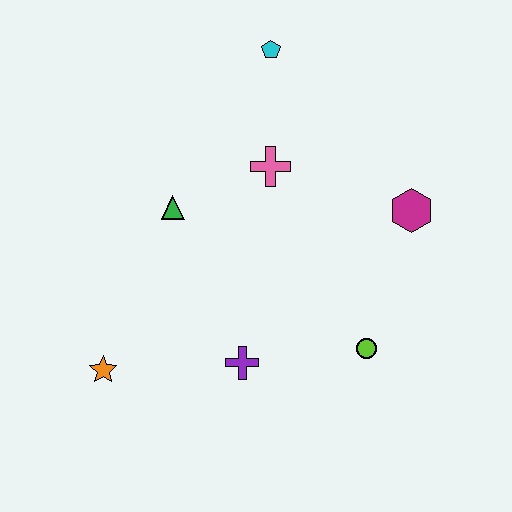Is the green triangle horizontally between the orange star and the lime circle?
Yes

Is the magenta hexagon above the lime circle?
Yes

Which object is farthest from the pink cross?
The orange star is farthest from the pink cross.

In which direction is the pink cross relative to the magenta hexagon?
The pink cross is to the left of the magenta hexagon.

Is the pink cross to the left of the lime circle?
Yes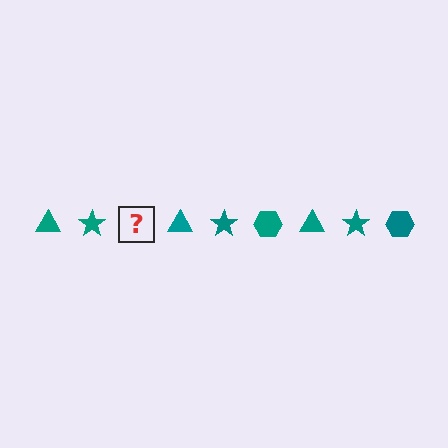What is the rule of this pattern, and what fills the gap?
The rule is that the pattern cycles through triangle, star, hexagon shapes in teal. The gap should be filled with a teal hexagon.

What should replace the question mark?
The question mark should be replaced with a teal hexagon.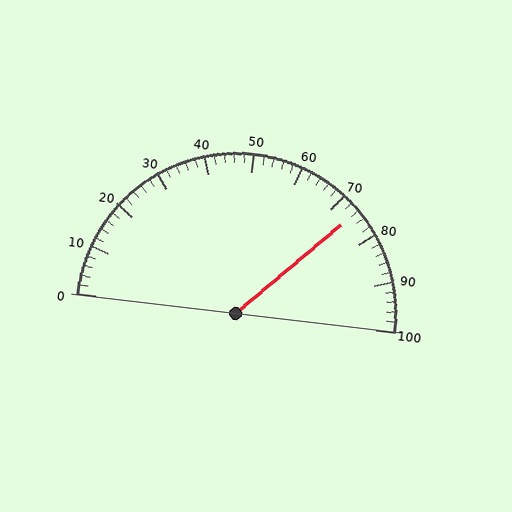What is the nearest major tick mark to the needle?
The nearest major tick mark is 70.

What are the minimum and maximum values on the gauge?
The gauge ranges from 0 to 100.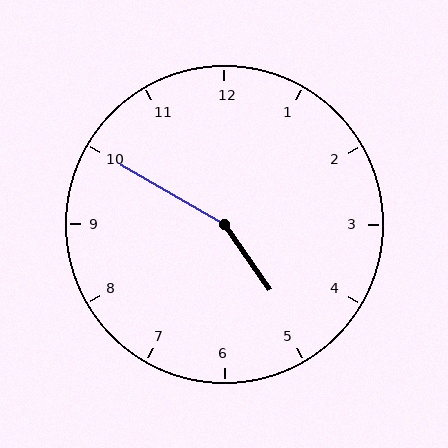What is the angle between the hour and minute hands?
Approximately 155 degrees.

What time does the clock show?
4:50.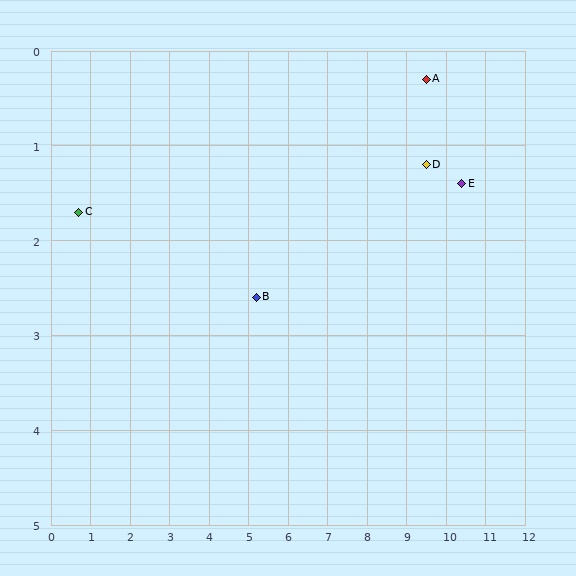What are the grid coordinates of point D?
Point D is at approximately (9.5, 1.2).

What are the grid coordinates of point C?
Point C is at approximately (0.7, 1.7).